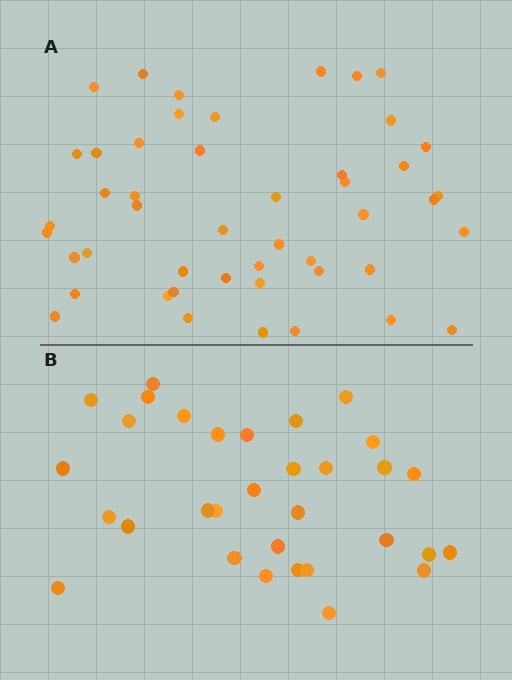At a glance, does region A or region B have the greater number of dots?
Region A (the top region) has more dots.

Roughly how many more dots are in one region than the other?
Region A has approximately 15 more dots than region B.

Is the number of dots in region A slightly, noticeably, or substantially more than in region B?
Region A has substantially more. The ratio is roughly 1.5 to 1.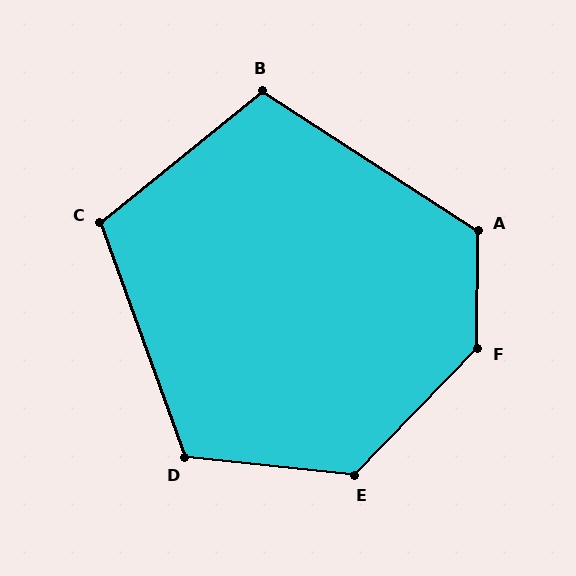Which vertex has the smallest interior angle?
B, at approximately 108 degrees.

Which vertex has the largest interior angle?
F, at approximately 136 degrees.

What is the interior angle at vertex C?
Approximately 109 degrees (obtuse).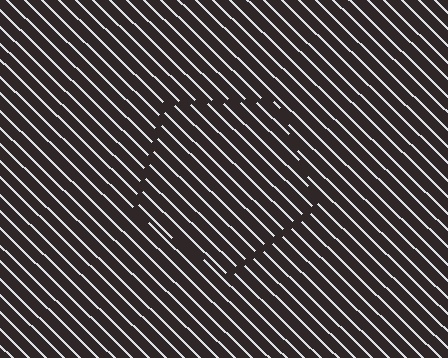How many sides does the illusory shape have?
5 sides — the line-ends trace a pentagon.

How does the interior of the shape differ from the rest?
The interior of the shape contains the same grating, shifted by half a period — the contour is defined by the phase discontinuity where line-ends from the inner and outer gratings abut.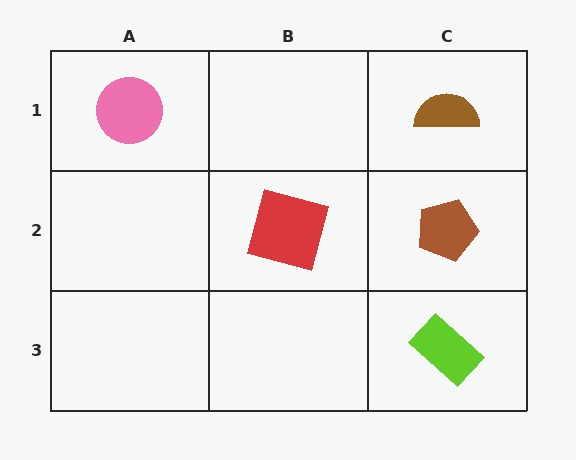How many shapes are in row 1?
2 shapes.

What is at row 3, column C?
A lime rectangle.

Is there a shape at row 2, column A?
No, that cell is empty.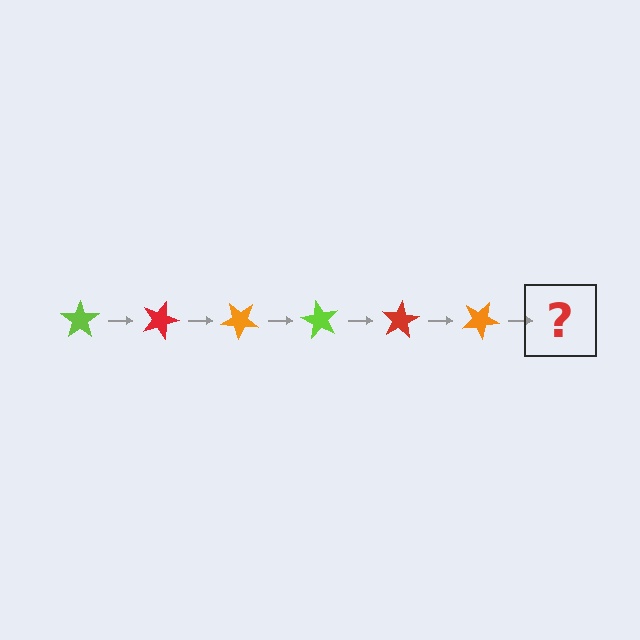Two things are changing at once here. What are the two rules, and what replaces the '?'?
The two rules are that it rotates 20 degrees each step and the color cycles through lime, red, and orange. The '?' should be a lime star, rotated 120 degrees from the start.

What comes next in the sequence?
The next element should be a lime star, rotated 120 degrees from the start.